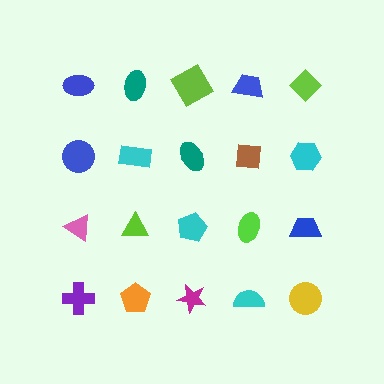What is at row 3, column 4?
A lime ellipse.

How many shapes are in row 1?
5 shapes.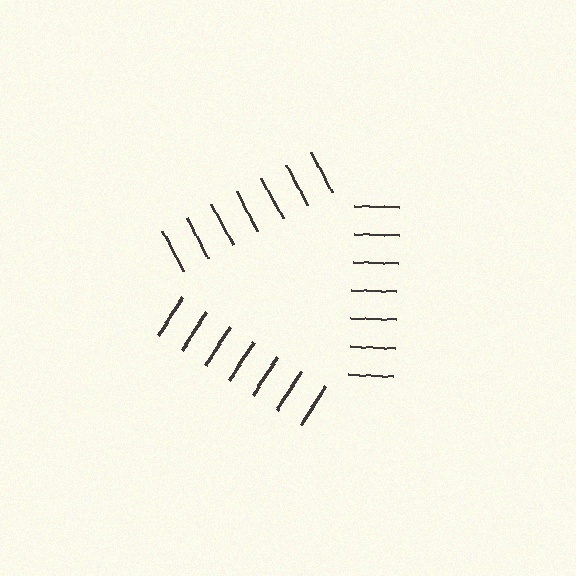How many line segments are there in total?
21 — 7 along each of the 3 edges.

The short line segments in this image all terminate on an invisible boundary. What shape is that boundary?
An illusory triangle — the line segments terminate on its edges but no continuous stroke is drawn.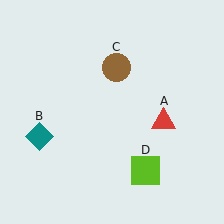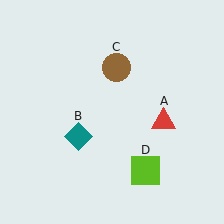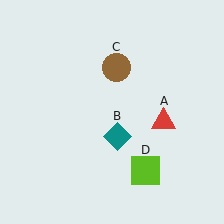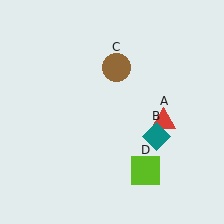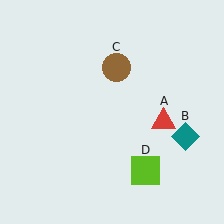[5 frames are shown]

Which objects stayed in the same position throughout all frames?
Red triangle (object A) and brown circle (object C) and lime square (object D) remained stationary.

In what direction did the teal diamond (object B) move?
The teal diamond (object B) moved right.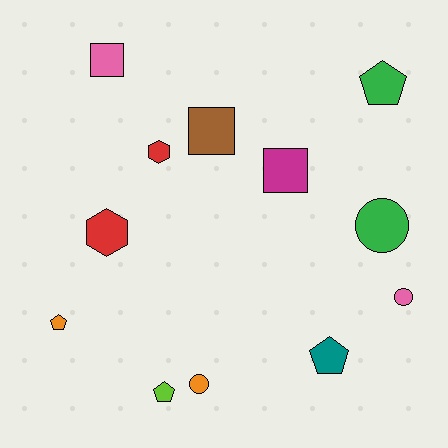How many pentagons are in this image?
There are 4 pentagons.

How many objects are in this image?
There are 12 objects.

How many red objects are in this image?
There are 2 red objects.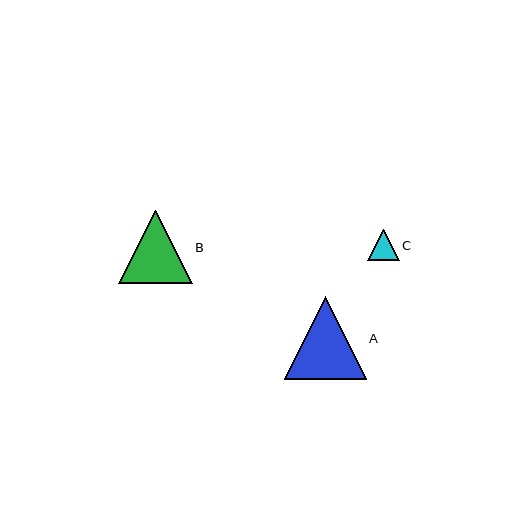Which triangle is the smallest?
Triangle C is the smallest with a size of approximately 32 pixels.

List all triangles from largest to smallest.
From largest to smallest: A, B, C.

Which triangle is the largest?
Triangle A is the largest with a size of approximately 82 pixels.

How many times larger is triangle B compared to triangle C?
Triangle B is approximately 2.3 times the size of triangle C.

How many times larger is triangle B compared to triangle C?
Triangle B is approximately 2.3 times the size of triangle C.